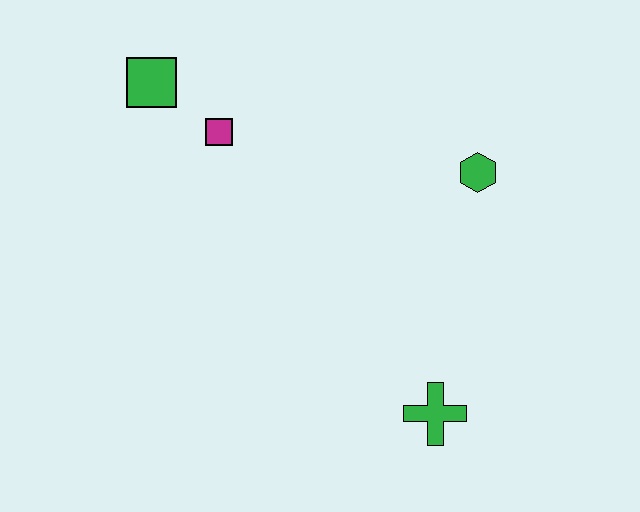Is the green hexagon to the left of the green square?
No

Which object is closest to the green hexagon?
The green cross is closest to the green hexagon.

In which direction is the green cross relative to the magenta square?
The green cross is below the magenta square.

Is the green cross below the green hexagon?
Yes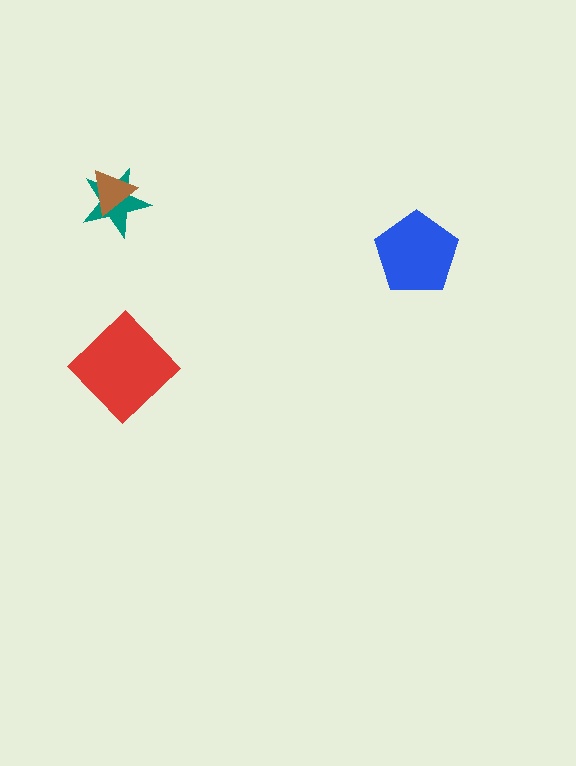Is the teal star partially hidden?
Yes, it is partially covered by another shape.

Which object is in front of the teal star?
The brown triangle is in front of the teal star.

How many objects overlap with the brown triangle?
1 object overlaps with the brown triangle.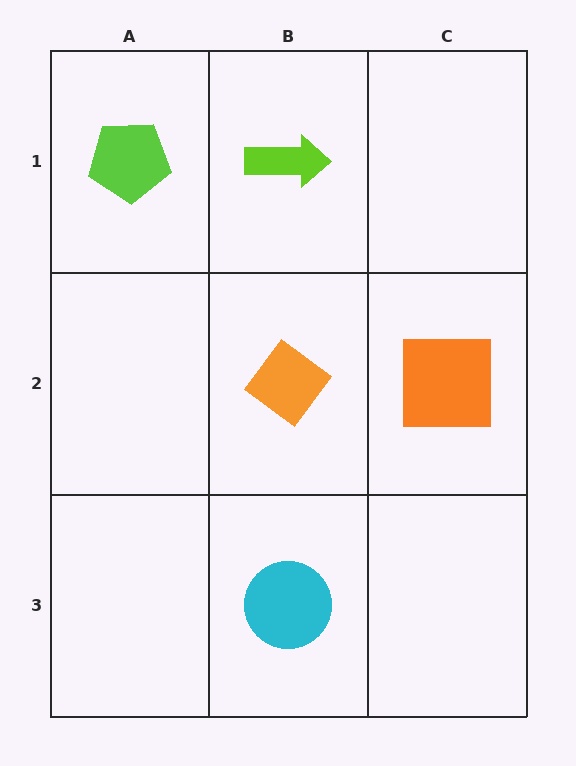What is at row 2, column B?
An orange diamond.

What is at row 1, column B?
A lime arrow.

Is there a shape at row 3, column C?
No, that cell is empty.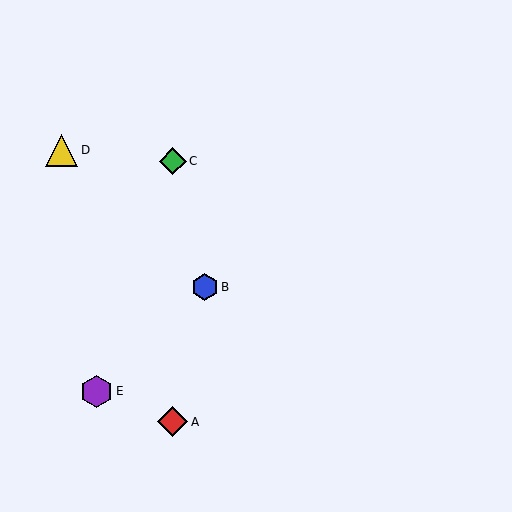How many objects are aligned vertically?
2 objects (A, C) are aligned vertically.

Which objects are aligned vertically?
Objects A, C are aligned vertically.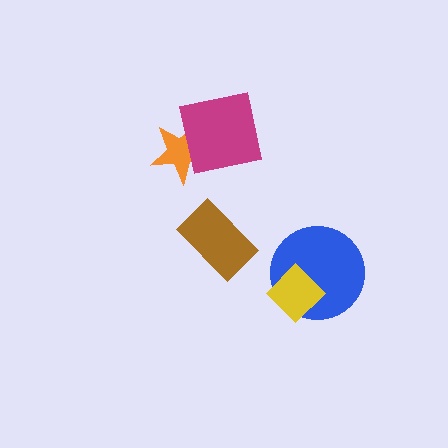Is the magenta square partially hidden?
No, no other shape covers it.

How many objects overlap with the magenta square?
1 object overlaps with the magenta square.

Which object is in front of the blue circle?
The yellow diamond is in front of the blue circle.